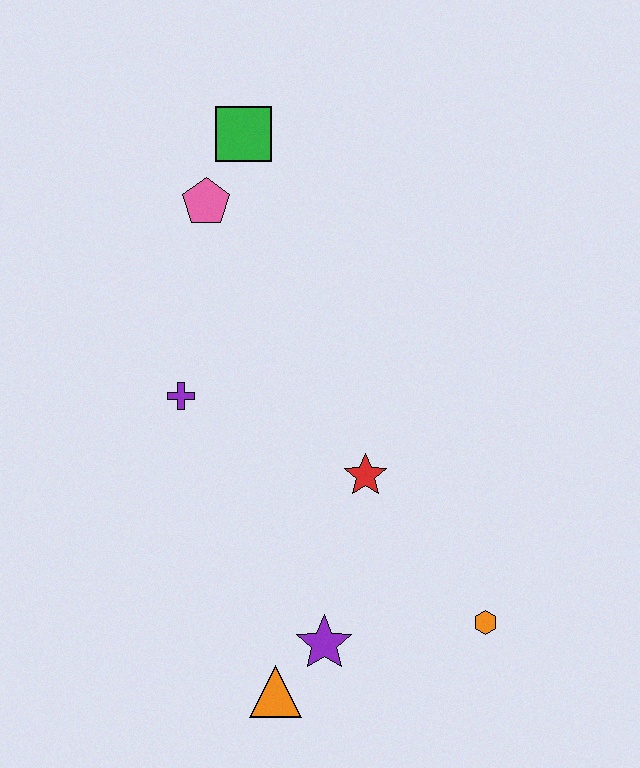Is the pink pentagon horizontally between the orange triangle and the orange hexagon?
No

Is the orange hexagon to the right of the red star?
Yes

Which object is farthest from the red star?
The green square is farthest from the red star.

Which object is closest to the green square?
The pink pentagon is closest to the green square.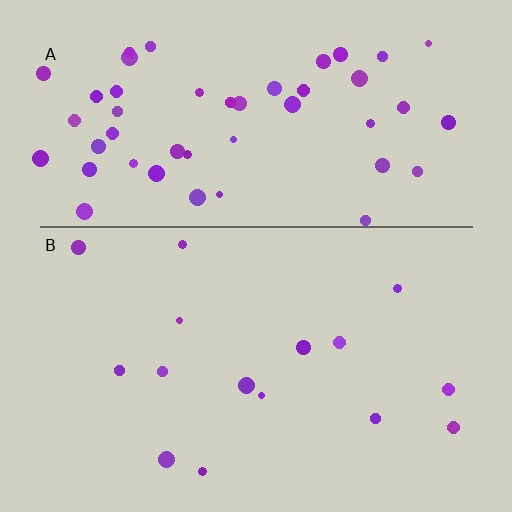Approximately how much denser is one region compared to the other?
Approximately 3.3× — region A over region B.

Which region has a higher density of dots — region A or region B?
A (the top).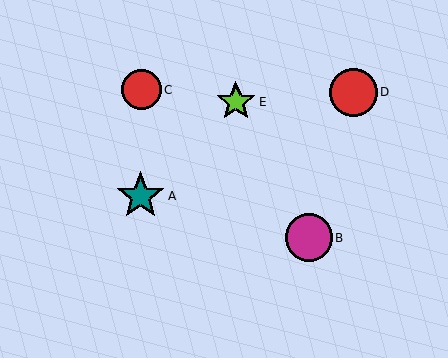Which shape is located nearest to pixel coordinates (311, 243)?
The magenta circle (labeled B) at (309, 238) is nearest to that location.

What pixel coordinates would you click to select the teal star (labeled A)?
Click at (141, 196) to select the teal star A.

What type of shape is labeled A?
Shape A is a teal star.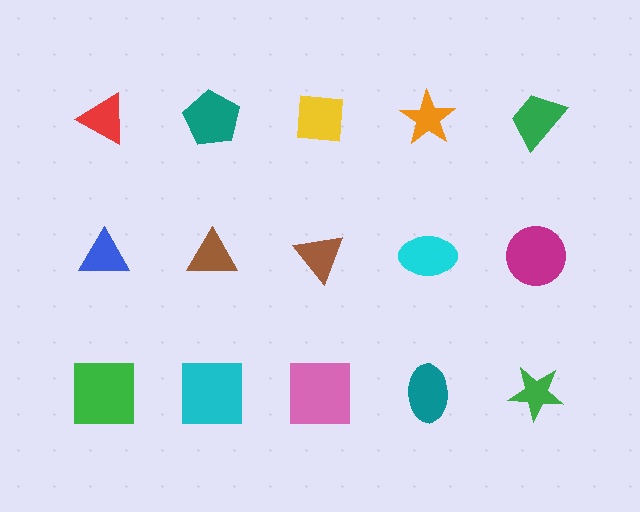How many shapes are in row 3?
5 shapes.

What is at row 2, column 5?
A magenta circle.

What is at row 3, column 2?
A cyan square.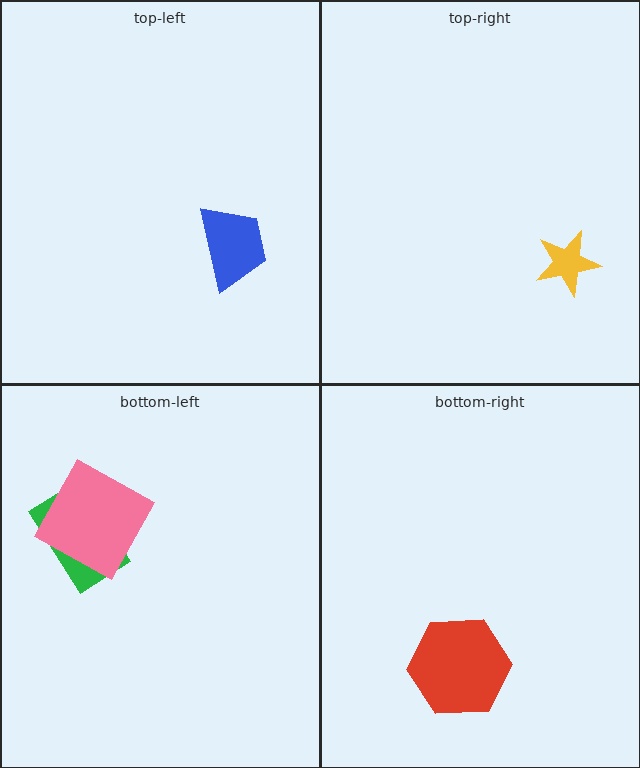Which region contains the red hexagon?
The bottom-right region.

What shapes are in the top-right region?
The yellow star.